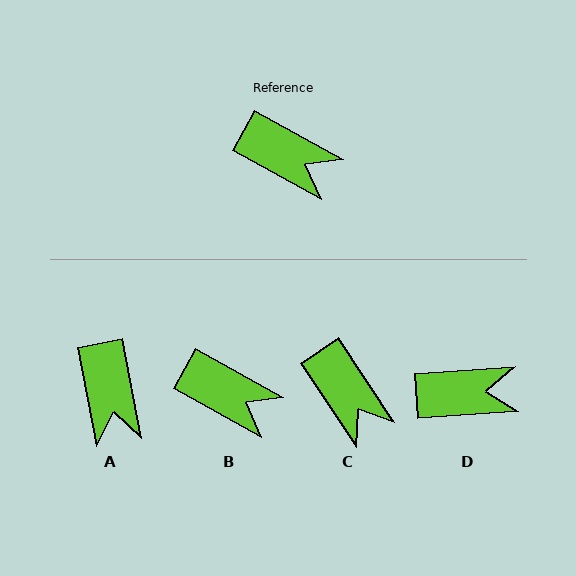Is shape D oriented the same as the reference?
No, it is off by about 33 degrees.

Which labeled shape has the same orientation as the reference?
B.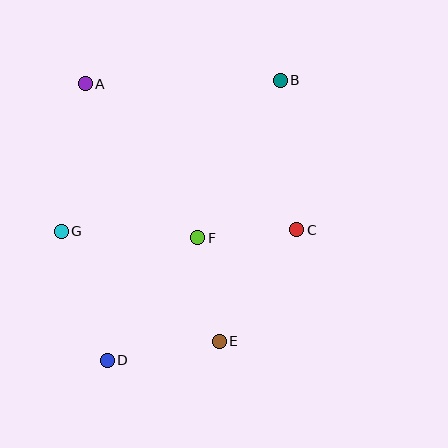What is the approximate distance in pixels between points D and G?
The distance between D and G is approximately 137 pixels.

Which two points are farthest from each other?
Points B and D are farthest from each other.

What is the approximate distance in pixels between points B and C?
The distance between B and C is approximately 151 pixels.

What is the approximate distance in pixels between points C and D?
The distance between C and D is approximately 230 pixels.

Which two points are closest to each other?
Points C and F are closest to each other.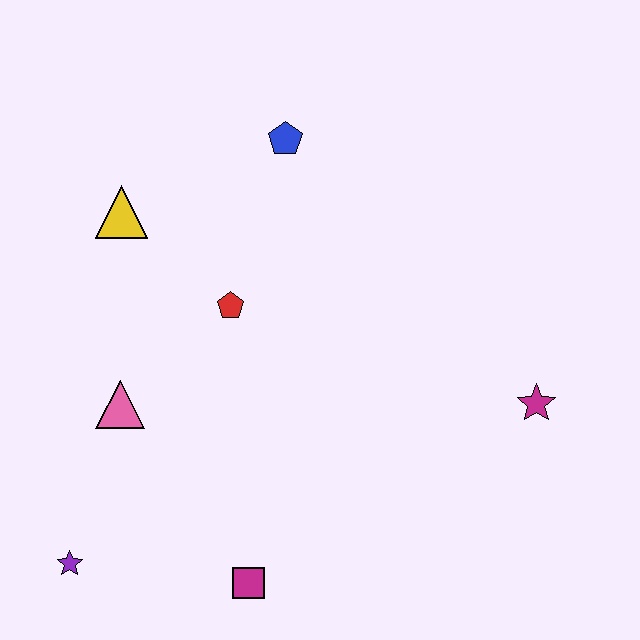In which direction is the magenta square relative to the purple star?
The magenta square is to the right of the purple star.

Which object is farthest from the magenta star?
The purple star is farthest from the magenta star.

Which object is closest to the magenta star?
The red pentagon is closest to the magenta star.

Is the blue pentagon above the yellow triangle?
Yes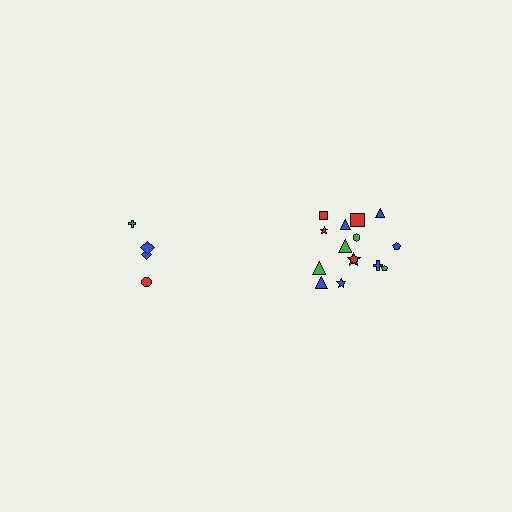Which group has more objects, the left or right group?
The right group.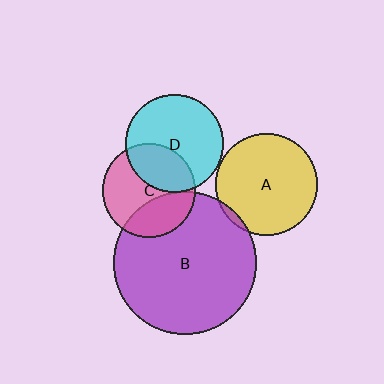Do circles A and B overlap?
Yes.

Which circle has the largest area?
Circle B (purple).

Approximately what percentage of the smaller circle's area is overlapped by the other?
Approximately 5%.